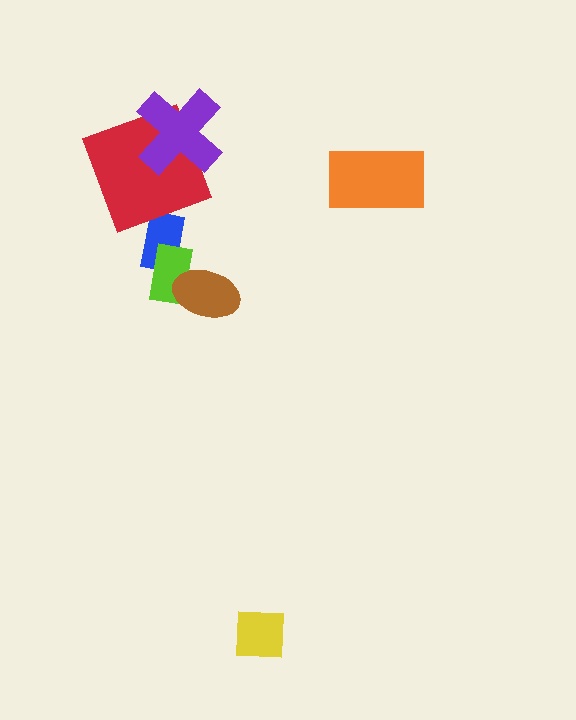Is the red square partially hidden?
Yes, it is partially covered by another shape.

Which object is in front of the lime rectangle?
The brown ellipse is in front of the lime rectangle.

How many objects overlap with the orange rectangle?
0 objects overlap with the orange rectangle.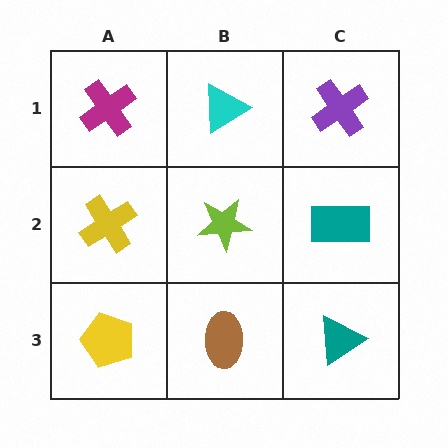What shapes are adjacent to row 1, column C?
A teal rectangle (row 2, column C), a cyan triangle (row 1, column B).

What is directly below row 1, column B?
A lime star.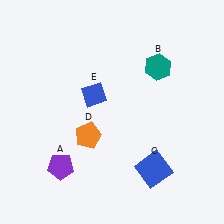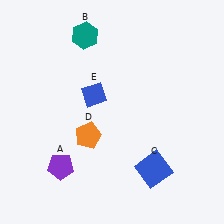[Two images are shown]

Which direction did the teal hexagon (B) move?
The teal hexagon (B) moved left.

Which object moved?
The teal hexagon (B) moved left.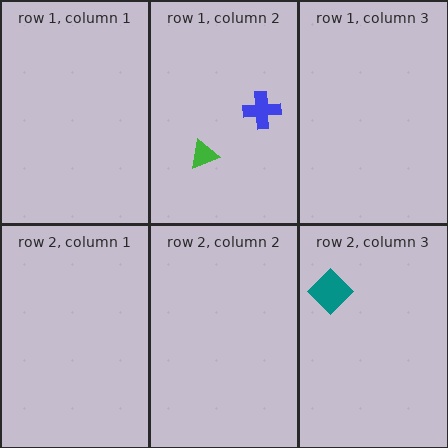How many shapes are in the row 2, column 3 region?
1.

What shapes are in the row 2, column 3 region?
The teal diamond.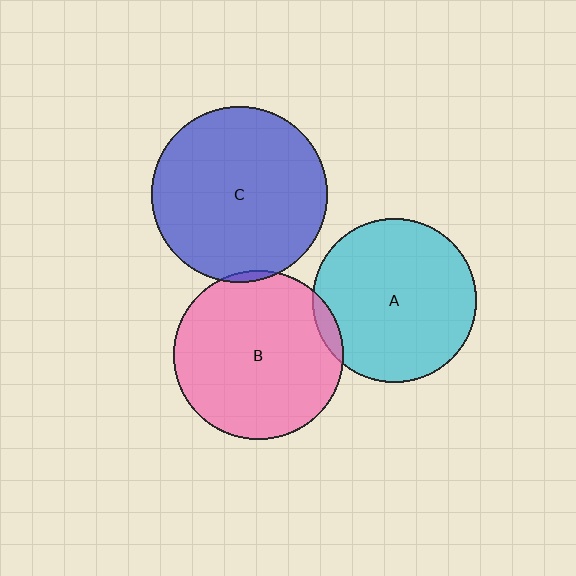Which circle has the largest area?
Circle C (blue).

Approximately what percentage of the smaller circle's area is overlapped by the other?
Approximately 5%.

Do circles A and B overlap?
Yes.